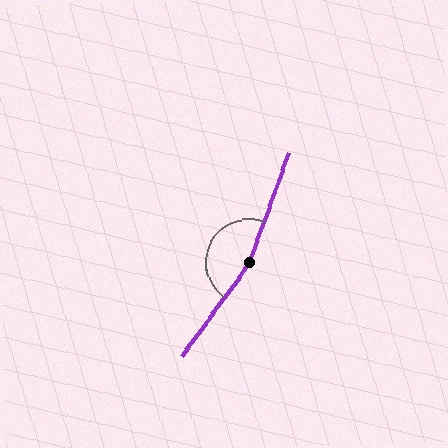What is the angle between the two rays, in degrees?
Approximately 164 degrees.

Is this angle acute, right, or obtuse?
It is obtuse.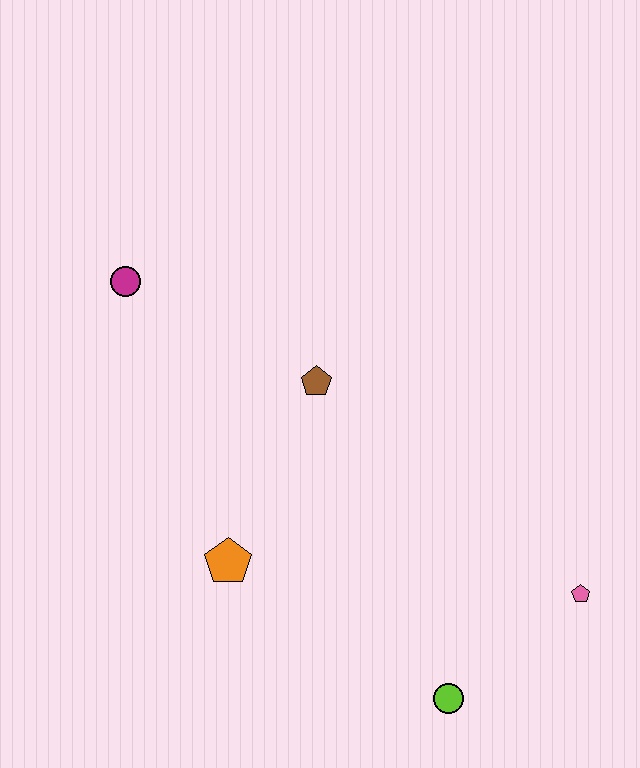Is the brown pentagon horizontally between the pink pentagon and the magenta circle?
Yes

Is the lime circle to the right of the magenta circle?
Yes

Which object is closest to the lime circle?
The pink pentagon is closest to the lime circle.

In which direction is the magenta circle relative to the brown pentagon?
The magenta circle is to the left of the brown pentagon.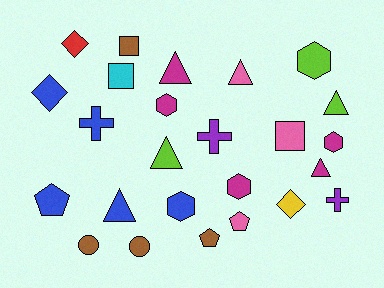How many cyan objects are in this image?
There is 1 cyan object.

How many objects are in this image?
There are 25 objects.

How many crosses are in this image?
There are 3 crosses.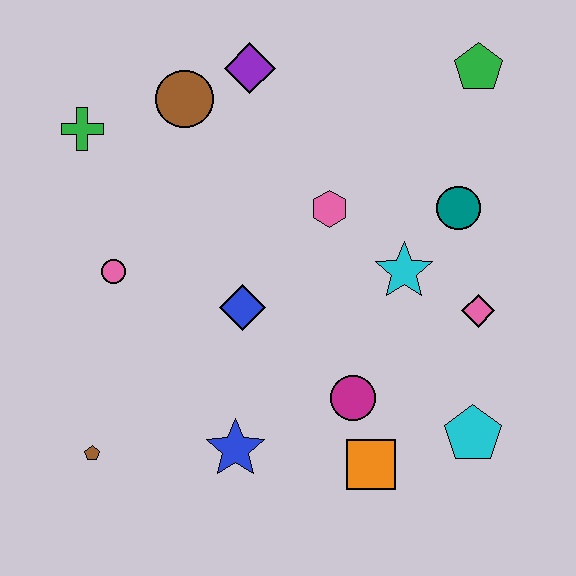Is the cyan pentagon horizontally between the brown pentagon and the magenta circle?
No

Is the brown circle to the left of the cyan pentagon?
Yes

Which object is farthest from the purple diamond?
The cyan pentagon is farthest from the purple diamond.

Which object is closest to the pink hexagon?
The cyan star is closest to the pink hexagon.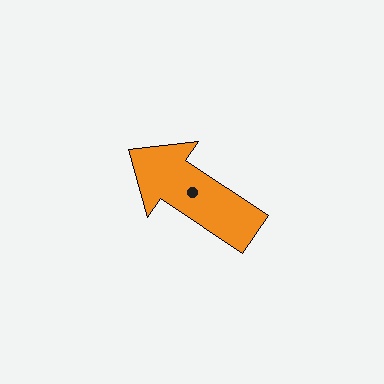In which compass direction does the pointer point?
Northwest.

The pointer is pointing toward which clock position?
Roughly 10 o'clock.